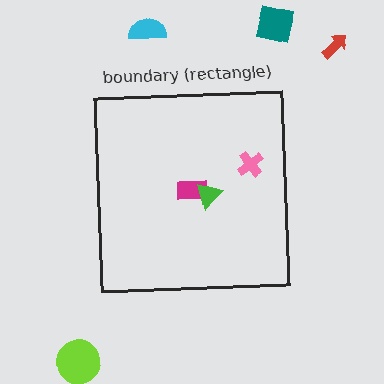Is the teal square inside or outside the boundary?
Outside.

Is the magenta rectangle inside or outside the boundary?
Inside.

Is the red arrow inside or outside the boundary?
Outside.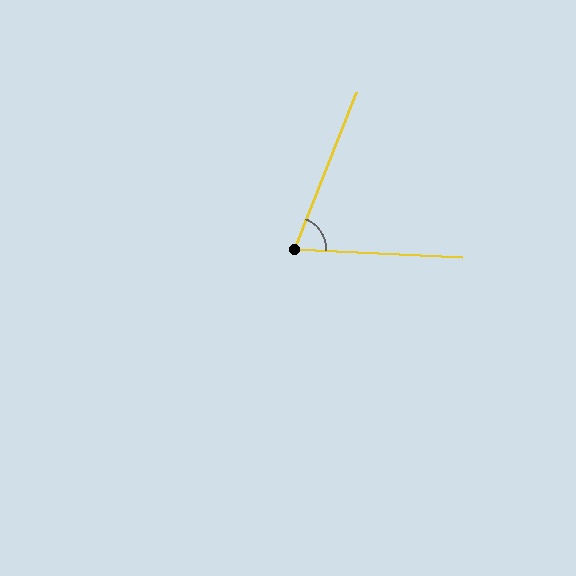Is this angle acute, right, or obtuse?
It is acute.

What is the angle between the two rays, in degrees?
Approximately 71 degrees.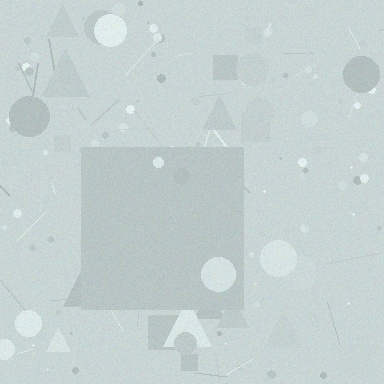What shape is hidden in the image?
A square is hidden in the image.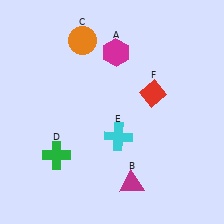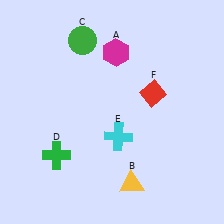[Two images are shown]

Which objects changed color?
B changed from magenta to yellow. C changed from orange to green.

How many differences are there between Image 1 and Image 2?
There are 2 differences between the two images.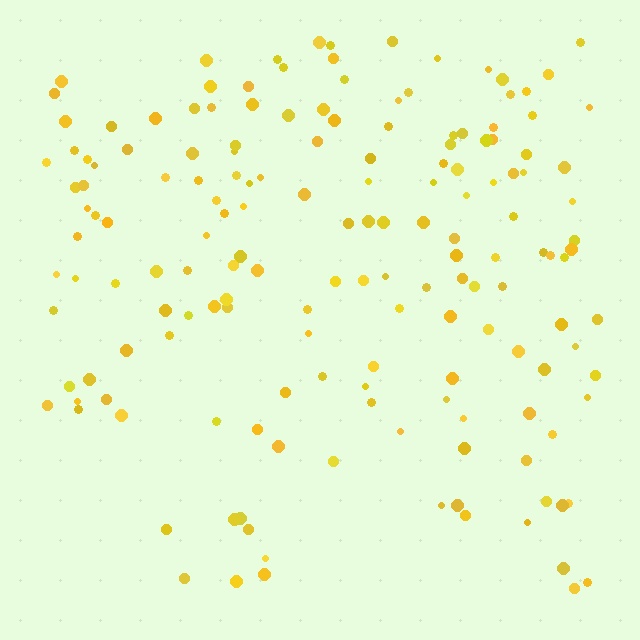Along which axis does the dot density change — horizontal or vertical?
Vertical.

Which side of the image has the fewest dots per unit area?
The bottom.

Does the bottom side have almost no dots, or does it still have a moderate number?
Still a moderate number, just noticeably fewer than the top.